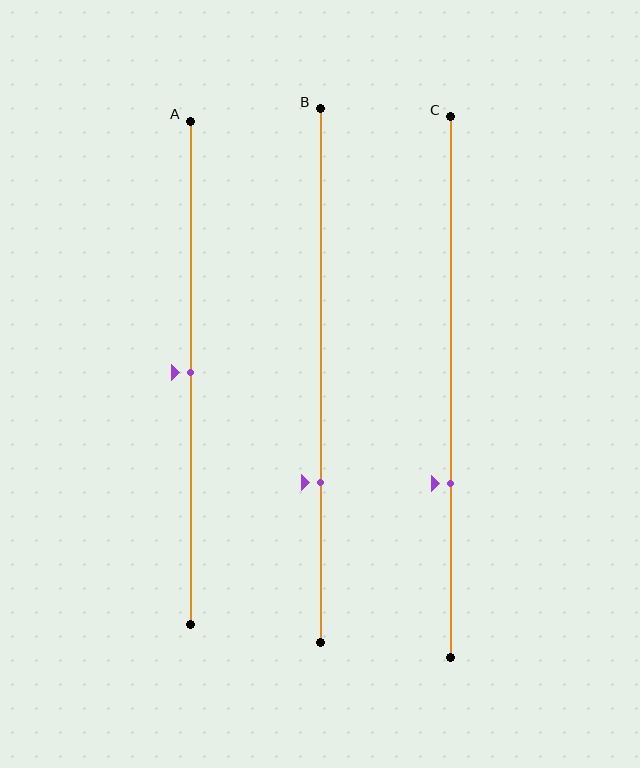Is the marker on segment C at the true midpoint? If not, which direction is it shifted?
No, the marker on segment C is shifted downward by about 18% of the segment length.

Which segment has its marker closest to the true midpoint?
Segment A has its marker closest to the true midpoint.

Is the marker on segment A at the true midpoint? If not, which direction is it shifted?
Yes, the marker on segment A is at the true midpoint.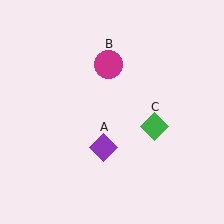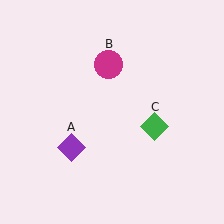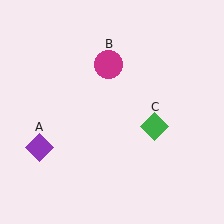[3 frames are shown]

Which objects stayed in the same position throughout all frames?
Magenta circle (object B) and green diamond (object C) remained stationary.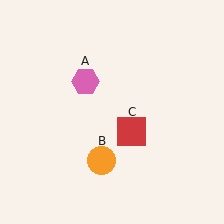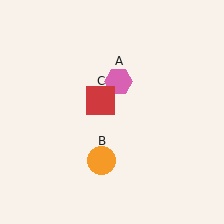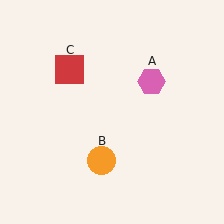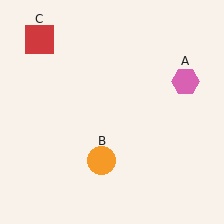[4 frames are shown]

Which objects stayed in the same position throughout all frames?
Orange circle (object B) remained stationary.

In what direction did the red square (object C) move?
The red square (object C) moved up and to the left.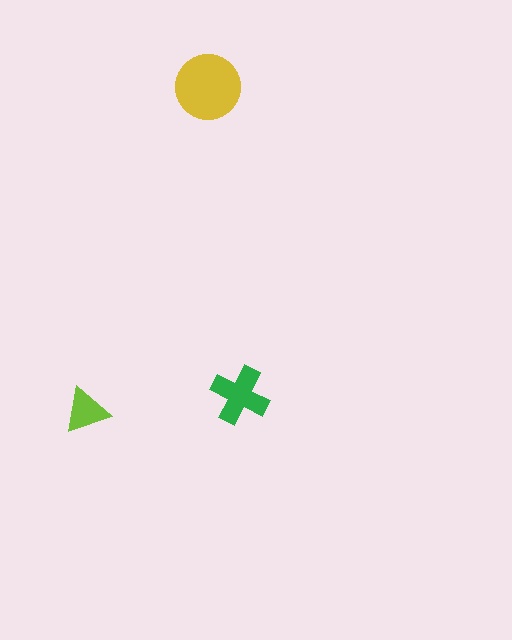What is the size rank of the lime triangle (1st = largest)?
3rd.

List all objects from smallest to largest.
The lime triangle, the green cross, the yellow circle.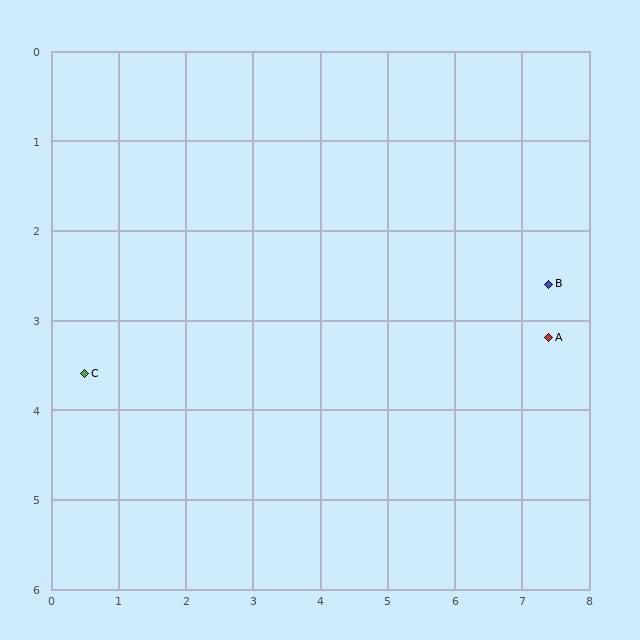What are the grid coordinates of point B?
Point B is at approximately (7.4, 2.6).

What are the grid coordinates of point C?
Point C is at approximately (0.5, 3.6).